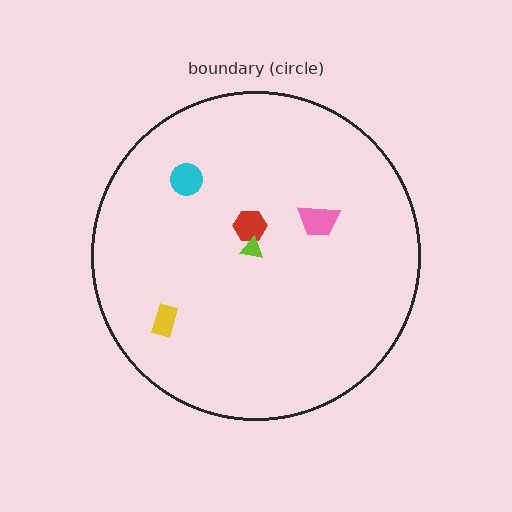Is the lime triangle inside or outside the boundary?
Inside.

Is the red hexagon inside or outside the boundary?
Inside.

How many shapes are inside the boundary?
5 inside, 0 outside.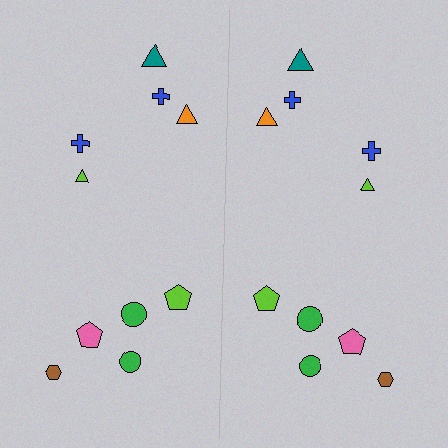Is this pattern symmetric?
Yes, this pattern has bilateral (reflection) symmetry.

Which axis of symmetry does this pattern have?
The pattern has a vertical axis of symmetry running through the center of the image.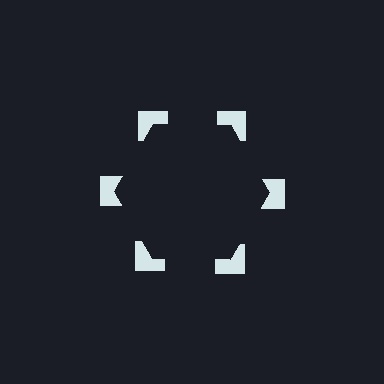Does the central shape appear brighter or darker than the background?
It typically appears slightly darker than the background, even though no actual brightness change is drawn.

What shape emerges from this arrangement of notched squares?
An illusory hexagon — its edges are inferred from the aligned wedge cuts in the notched squares, not physically drawn.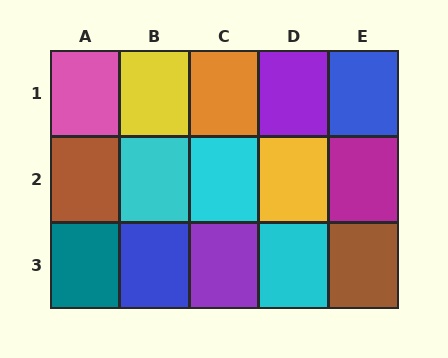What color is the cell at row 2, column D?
Yellow.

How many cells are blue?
2 cells are blue.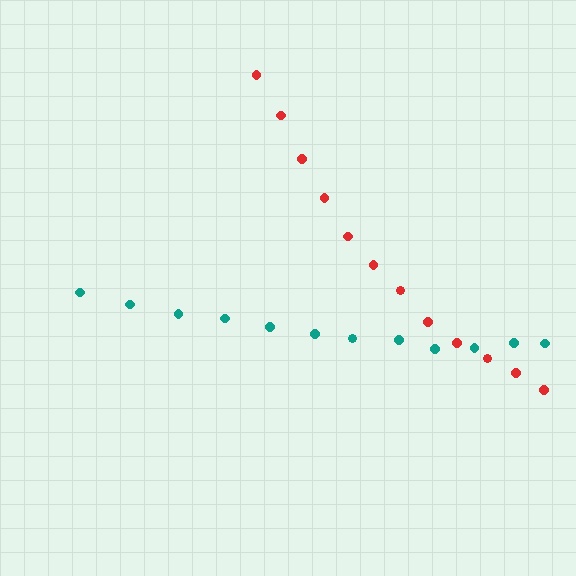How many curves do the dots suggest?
There are 2 distinct paths.